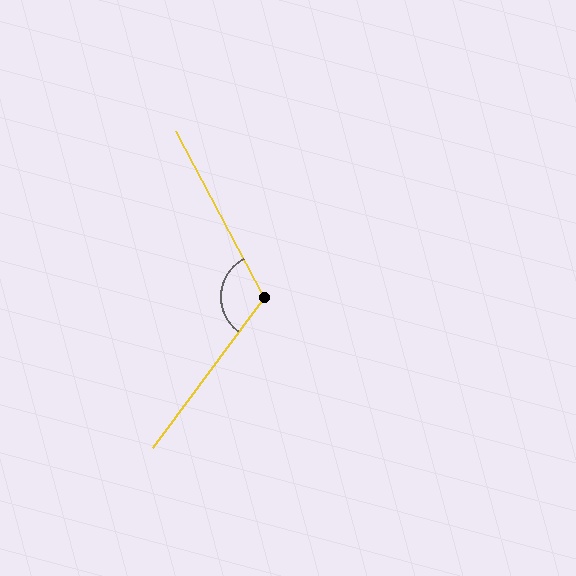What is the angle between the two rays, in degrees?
Approximately 116 degrees.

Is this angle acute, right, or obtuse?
It is obtuse.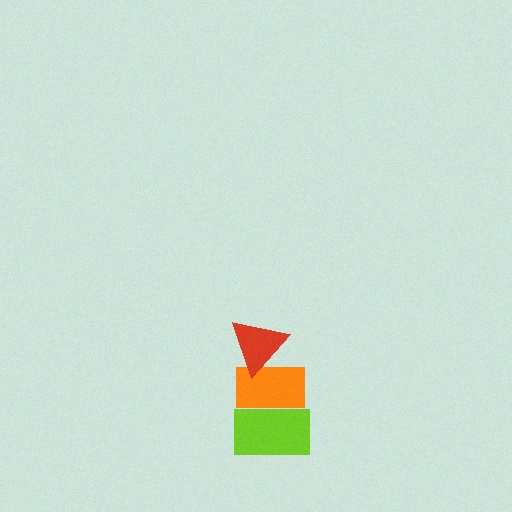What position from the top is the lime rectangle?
The lime rectangle is 3rd from the top.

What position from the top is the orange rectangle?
The orange rectangle is 2nd from the top.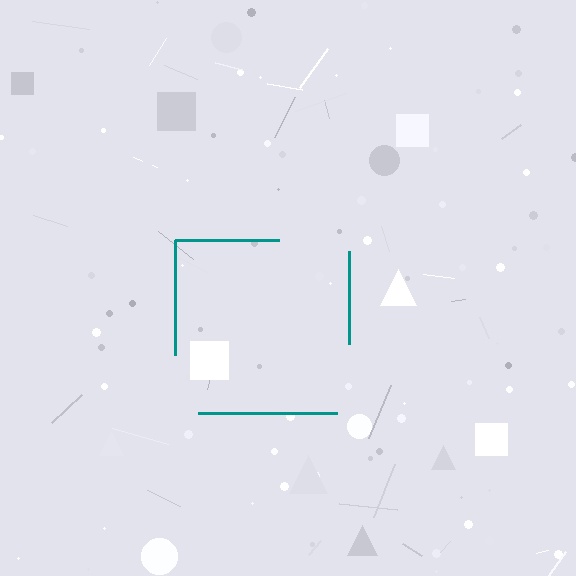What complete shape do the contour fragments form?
The contour fragments form a square.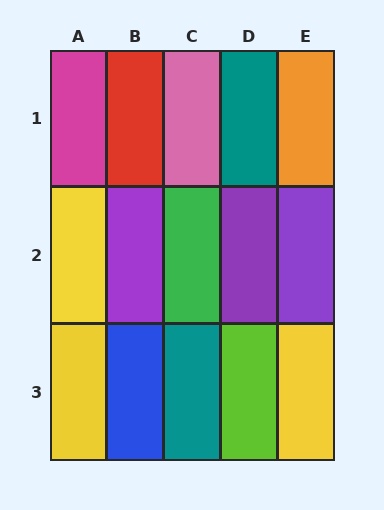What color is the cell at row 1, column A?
Magenta.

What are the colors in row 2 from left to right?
Yellow, purple, green, purple, purple.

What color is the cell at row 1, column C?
Pink.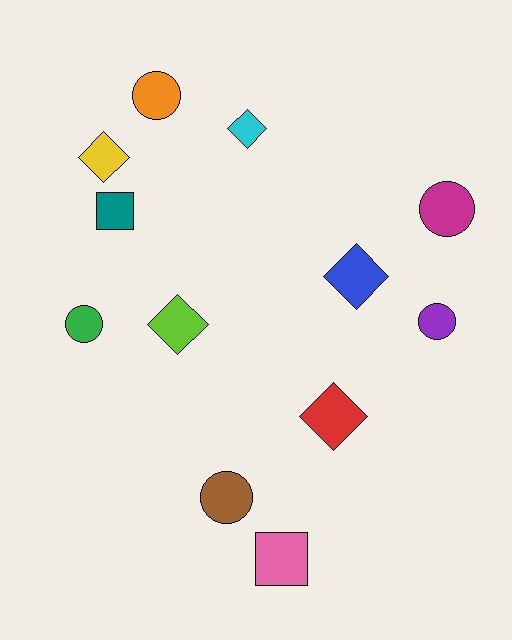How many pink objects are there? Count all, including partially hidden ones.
There is 1 pink object.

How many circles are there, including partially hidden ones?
There are 5 circles.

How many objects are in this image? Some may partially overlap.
There are 12 objects.